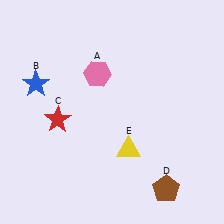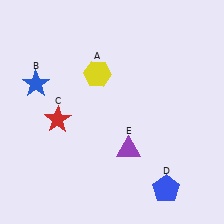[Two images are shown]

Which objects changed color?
A changed from pink to yellow. D changed from brown to blue. E changed from yellow to purple.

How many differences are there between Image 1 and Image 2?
There are 3 differences between the two images.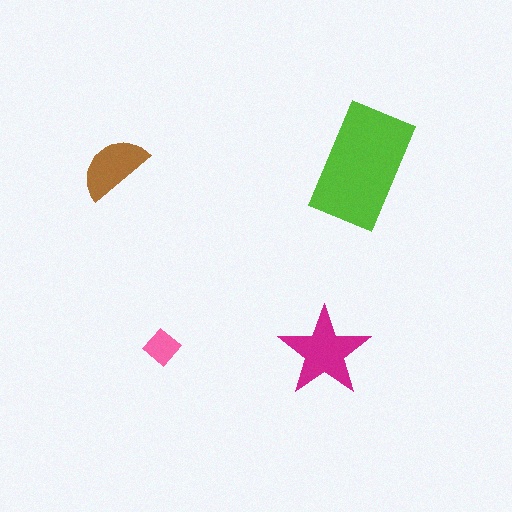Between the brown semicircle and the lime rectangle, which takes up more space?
The lime rectangle.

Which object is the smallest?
The pink diamond.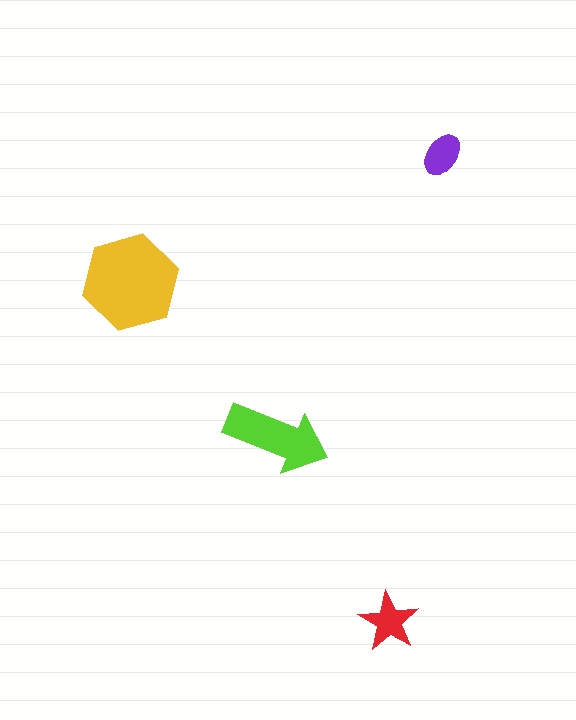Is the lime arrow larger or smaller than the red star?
Larger.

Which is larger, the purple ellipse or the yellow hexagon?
The yellow hexagon.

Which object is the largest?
The yellow hexagon.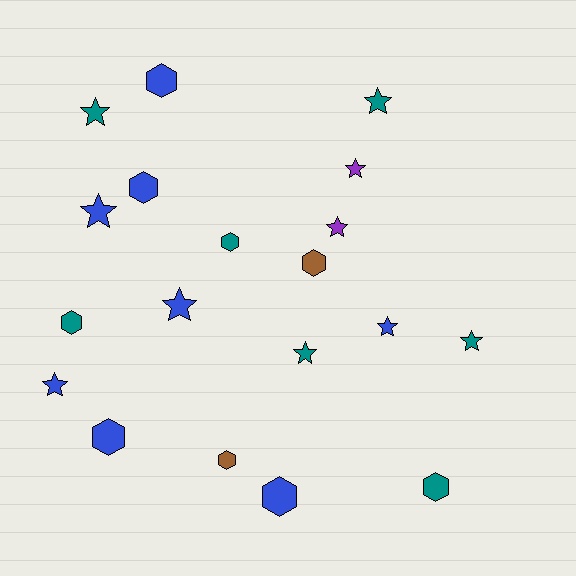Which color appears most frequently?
Blue, with 8 objects.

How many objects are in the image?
There are 19 objects.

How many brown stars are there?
There are no brown stars.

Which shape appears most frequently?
Star, with 10 objects.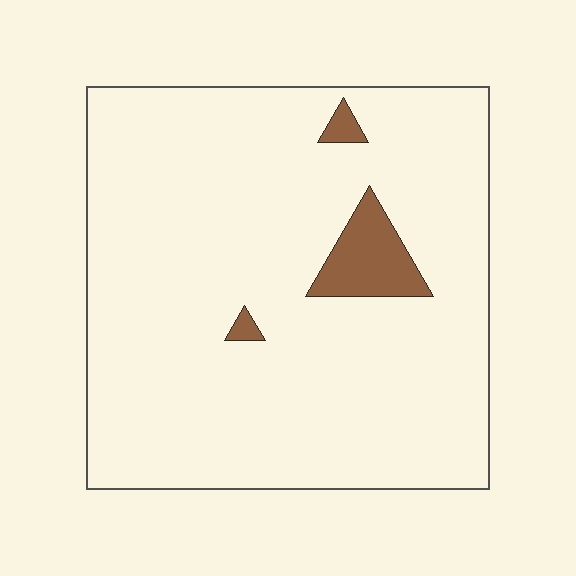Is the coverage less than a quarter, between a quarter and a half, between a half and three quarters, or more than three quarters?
Less than a quarter.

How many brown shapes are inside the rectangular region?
3.